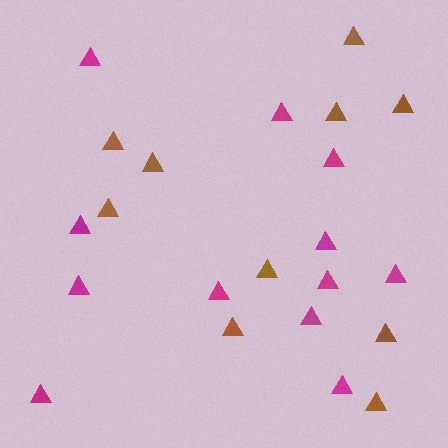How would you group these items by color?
There are 2 groups: one group of magenta triangles (12) and one group of brown triangles (10).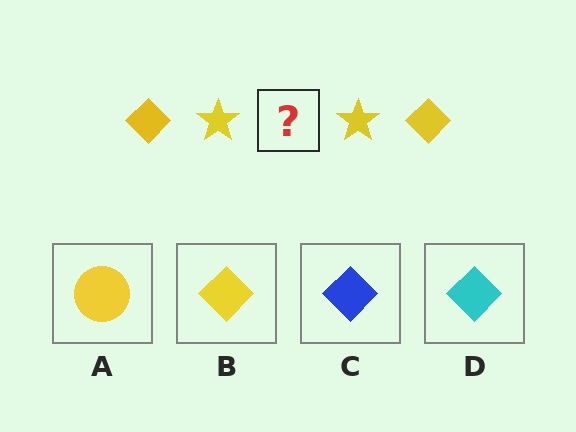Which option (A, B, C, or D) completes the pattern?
B.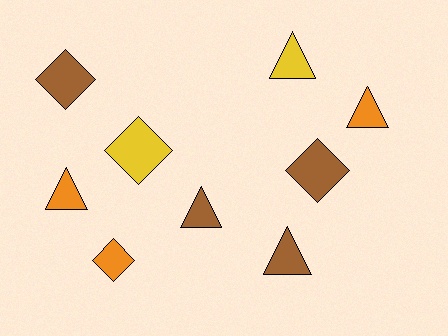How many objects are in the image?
There are 9 objects.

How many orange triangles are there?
There are 2 orange triangles.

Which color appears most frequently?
Brown, with 4 objects.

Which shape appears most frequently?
Triangle, with 5 objects.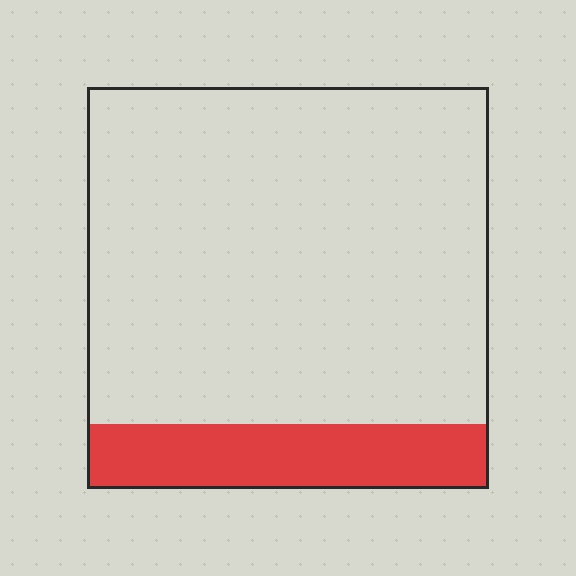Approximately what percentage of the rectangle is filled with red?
Approximately 15%.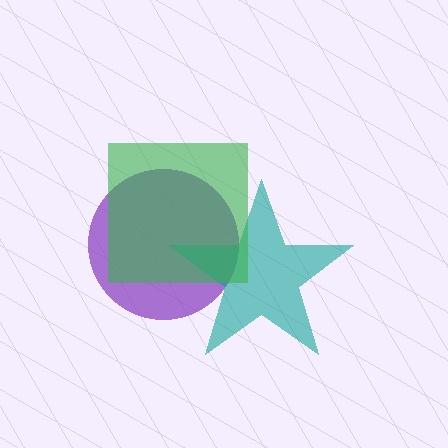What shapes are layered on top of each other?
The layered shapes are: a purple circle, a teal star, a green square.